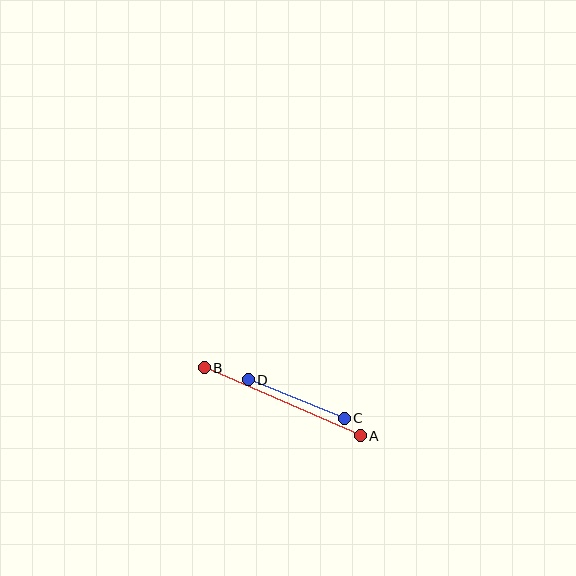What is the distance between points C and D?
The distance is approximately 103 pixels.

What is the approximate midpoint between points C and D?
The midpoint is at approximately (296, 399) pixels.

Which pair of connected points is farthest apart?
Points A and B are farthest apart.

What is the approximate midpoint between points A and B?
The midpoint is at approximately (282, 402) pixels.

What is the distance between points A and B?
The distance is approximately 170 pixels.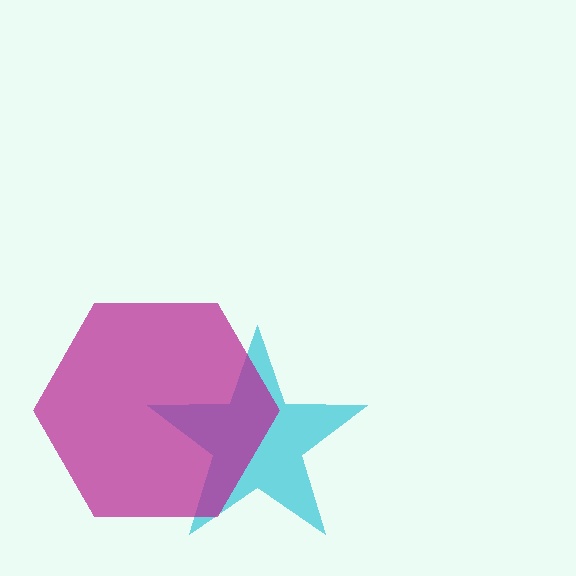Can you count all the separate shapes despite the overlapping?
Yes, there are 2 separate shapes.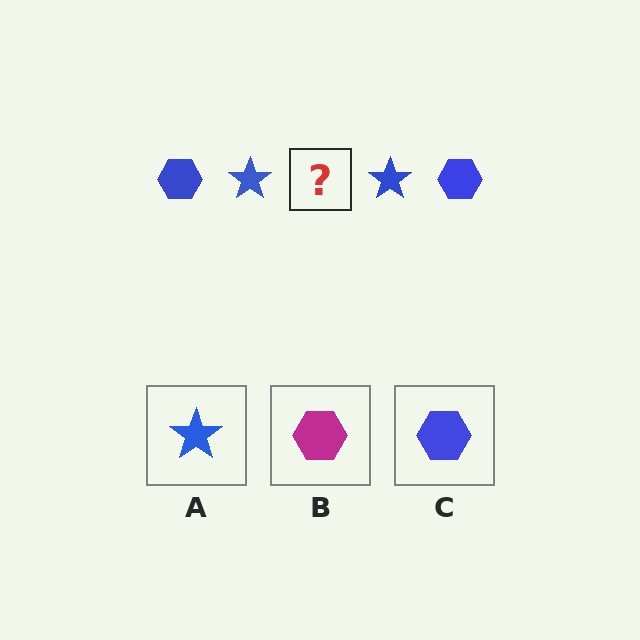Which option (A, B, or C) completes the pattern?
C.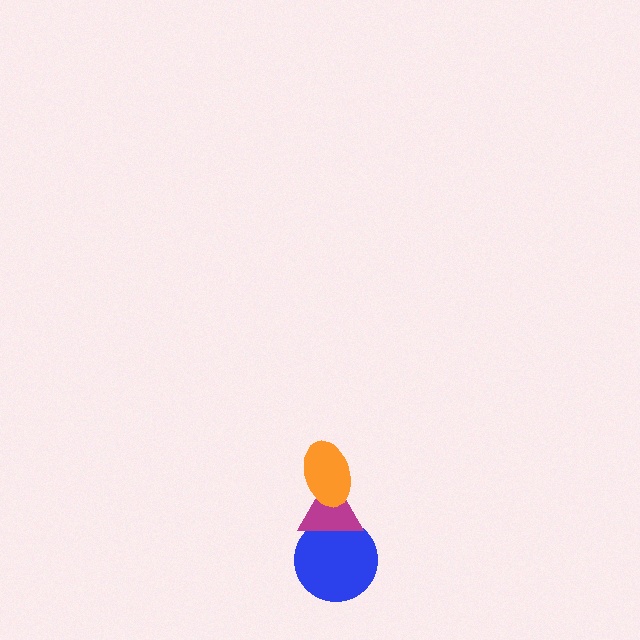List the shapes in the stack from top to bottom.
From top to bottom: the orange ellipse, the magenta triangle, the blue circle.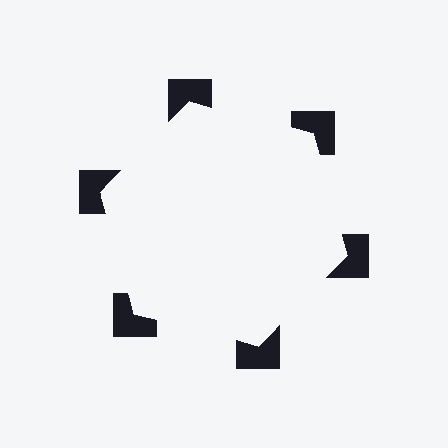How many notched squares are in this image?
There are 6 — one at each vertex of the illusory hexagon.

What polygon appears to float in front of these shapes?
An illusory hexagon — its edges are inferred from the aligned wedge cuts in the notched squares, not physically drawn.